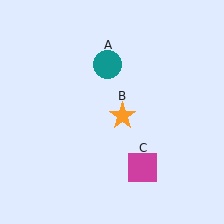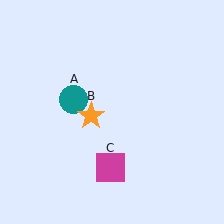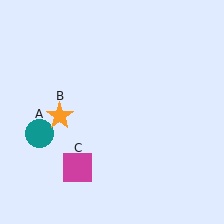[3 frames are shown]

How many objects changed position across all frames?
3 objects changed position: teal circle (object A), orange star (object B), magenta square (object C).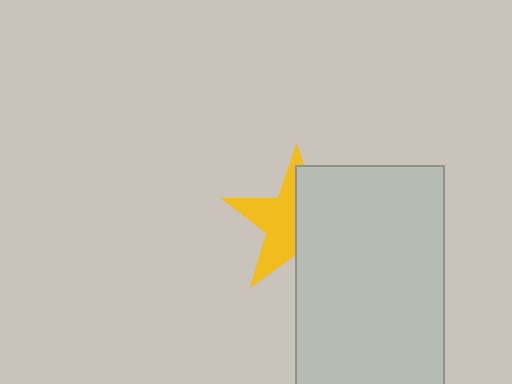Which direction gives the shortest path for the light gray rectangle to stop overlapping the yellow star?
Moving right gives the shortest separation.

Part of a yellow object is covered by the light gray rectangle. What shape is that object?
It is a star.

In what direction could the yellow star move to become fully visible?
The yellow star could move left. That would shift it out from behind the light gray rectangle entirely.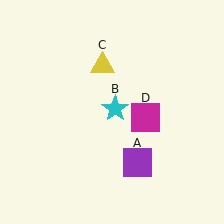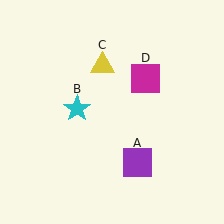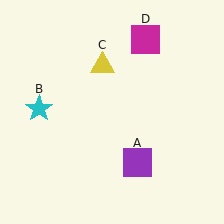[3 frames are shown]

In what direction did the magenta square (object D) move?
The magenta square (object D) moved up.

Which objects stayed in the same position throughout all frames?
Purple square (object A) and yellow triangle (object C) remained stationary.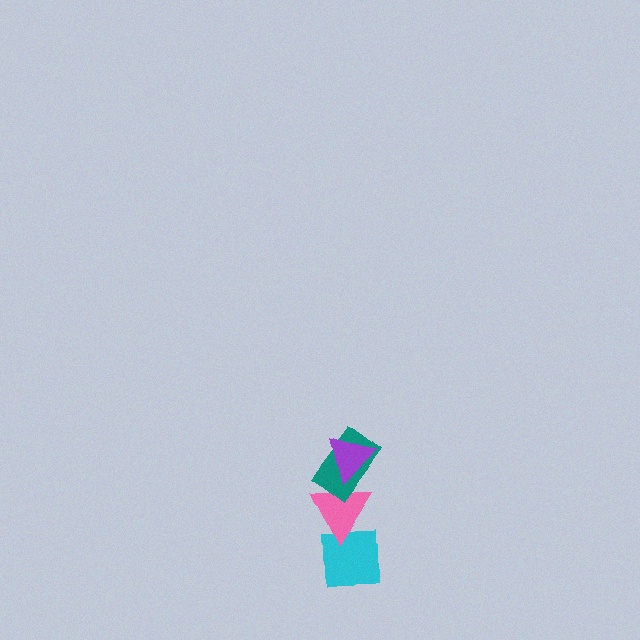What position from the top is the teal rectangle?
The teal rectangle is 2nd from the top.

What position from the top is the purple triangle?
The purple triangle is 1st from the top.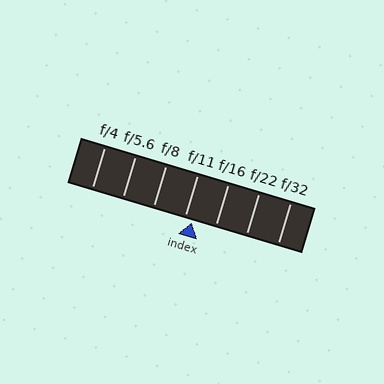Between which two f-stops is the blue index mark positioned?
The index mark is between f/11 and f/16.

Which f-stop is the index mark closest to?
The index mark is closest to f/11.